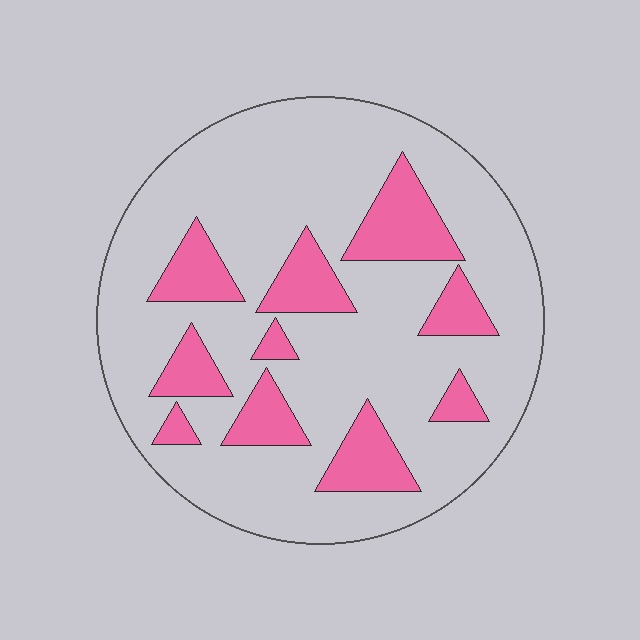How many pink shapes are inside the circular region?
10.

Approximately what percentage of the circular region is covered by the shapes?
Approximately 20%.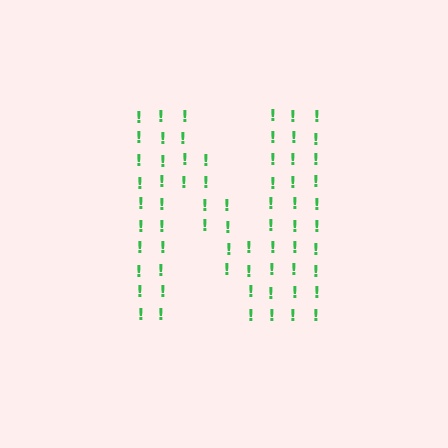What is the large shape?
The large shape is the letter N.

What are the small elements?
The small elements are exclamation marks.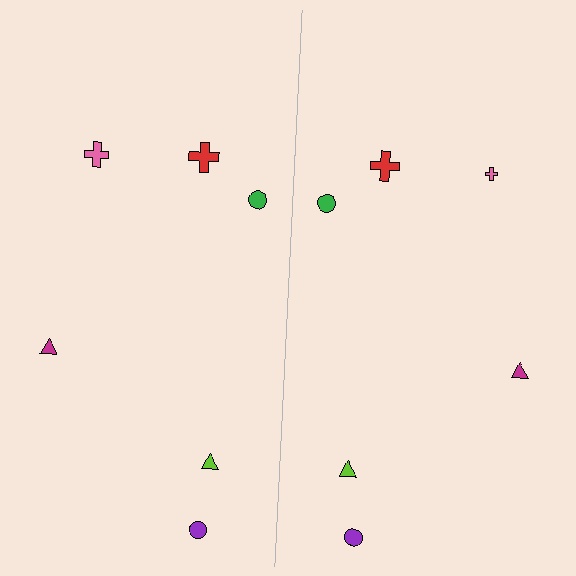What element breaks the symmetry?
The pink cross on the right side has a different size than its mirror counterpart.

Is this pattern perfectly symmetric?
No, the pattern is not perfectly symmetric. The pink cross on the right side has a different size than its mirror counterpart.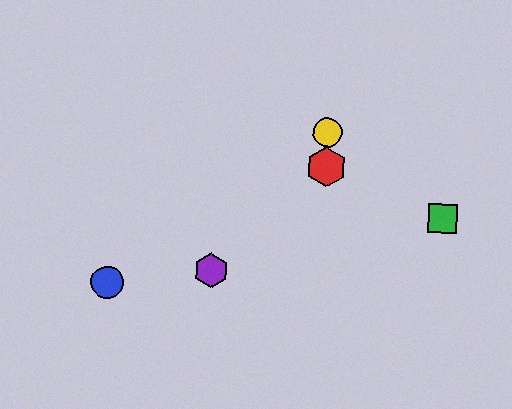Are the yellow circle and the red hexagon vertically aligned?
Yes, both are at x≈327.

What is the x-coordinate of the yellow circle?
The yellow circle is at x≈327.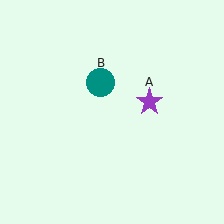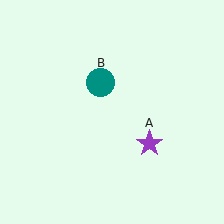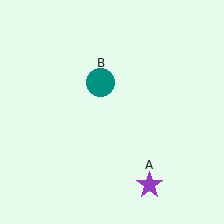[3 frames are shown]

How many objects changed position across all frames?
1 object changed position: purple star (object A).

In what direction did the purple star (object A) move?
The purple star (object A) moved down.